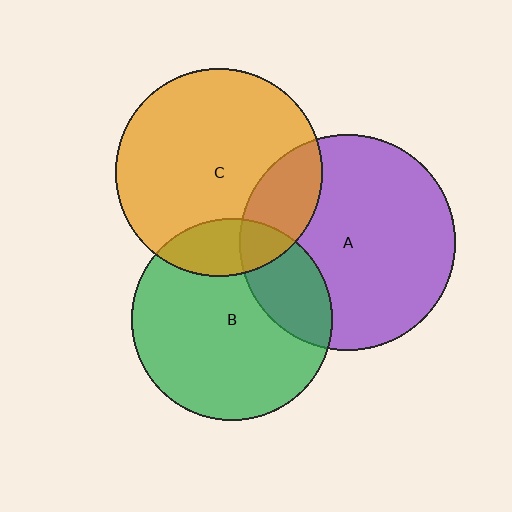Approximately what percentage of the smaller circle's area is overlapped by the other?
Approximately 20%.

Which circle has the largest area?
Circle A (purple).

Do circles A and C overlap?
Yes.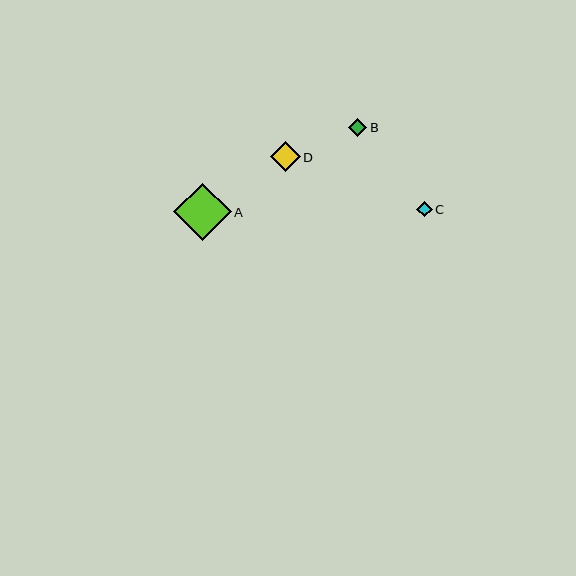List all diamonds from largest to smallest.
From largest to smallest: A, D, B, C.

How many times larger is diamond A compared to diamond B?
Diamond A is approximately 3.1 times the size of diamond B.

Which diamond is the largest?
Diamond A is the largest with a size of approximately 57 pixels.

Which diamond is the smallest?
Diamond C is the smallest with a size of approximately 15 pixels.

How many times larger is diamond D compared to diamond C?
Diamond D is approximately 1.9 times the size of diamond C.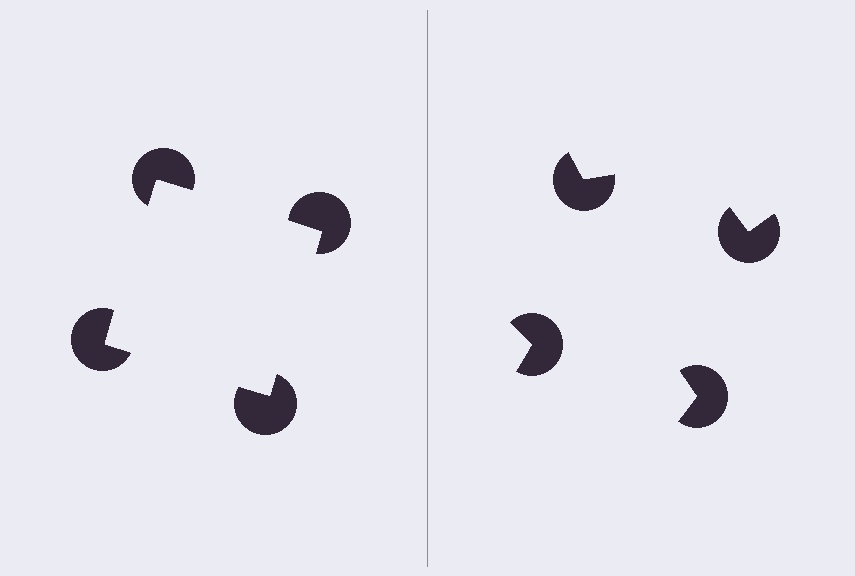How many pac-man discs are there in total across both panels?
8 — 4 on each side.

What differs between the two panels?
The pac-man discs are positioned identically on both sides; only the wedge orientations differ. On the left they align to a square; on the right they are misaligned.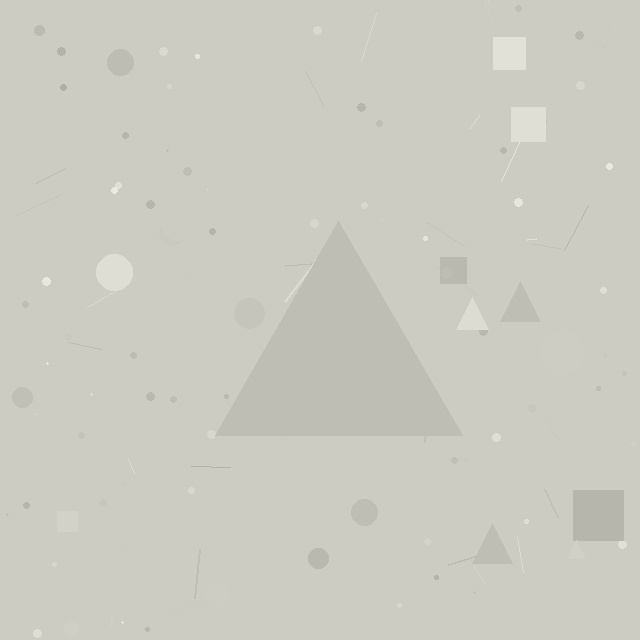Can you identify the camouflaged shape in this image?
The camouflaged shape is a triangle.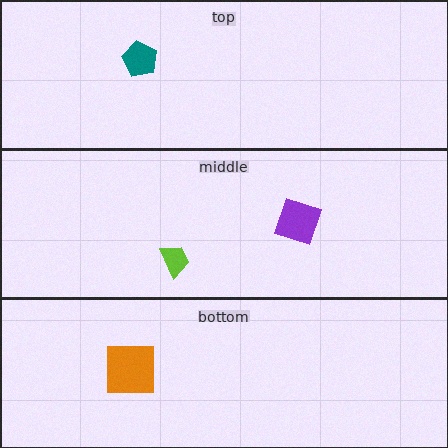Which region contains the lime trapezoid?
The middle region.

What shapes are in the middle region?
The purple diamond, the lime trapezoid.